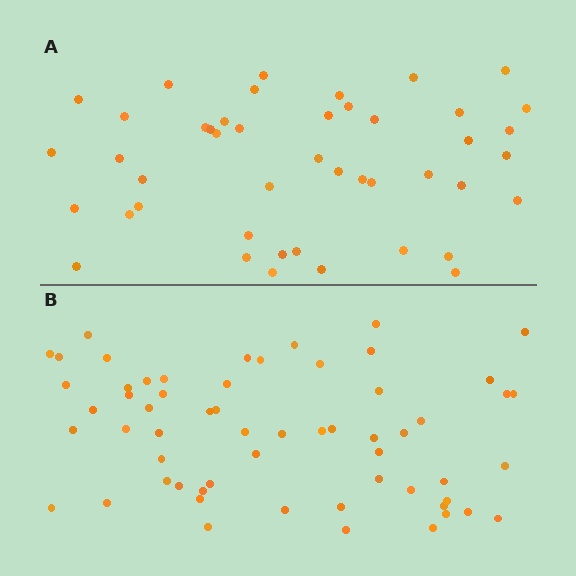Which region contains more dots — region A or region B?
Region B (the bottom region) has more dots.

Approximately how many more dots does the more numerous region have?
Region B has approximately 15 more dots than region A.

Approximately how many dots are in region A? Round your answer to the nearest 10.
About 40 dots. (The exact count is 45, which rounds to 40.)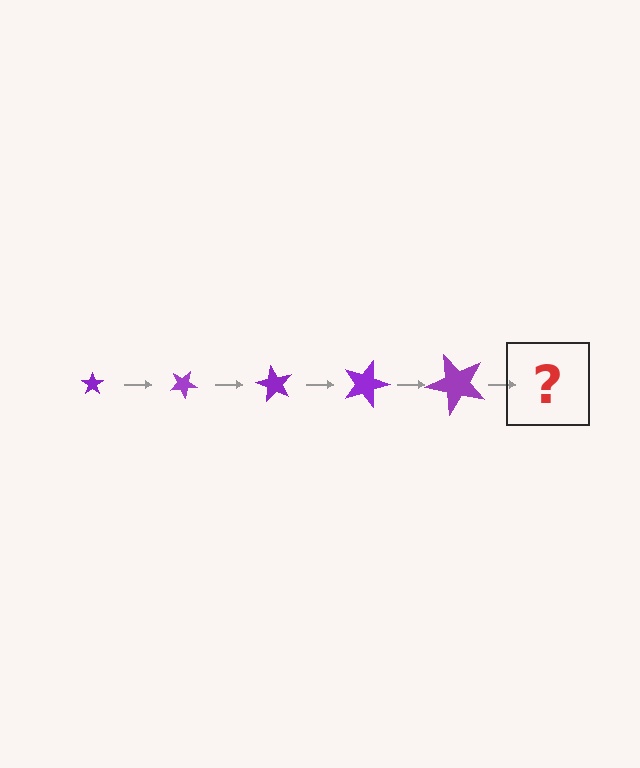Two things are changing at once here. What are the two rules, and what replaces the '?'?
The two rules are that the star grows larger each step and it rotates 30 degrees each step. The '?' should be a star, larger than the previous one and rotated 150 degrees from the start.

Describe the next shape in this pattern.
It should be a star, larger than the previous one and rotated 150 degrees from the start.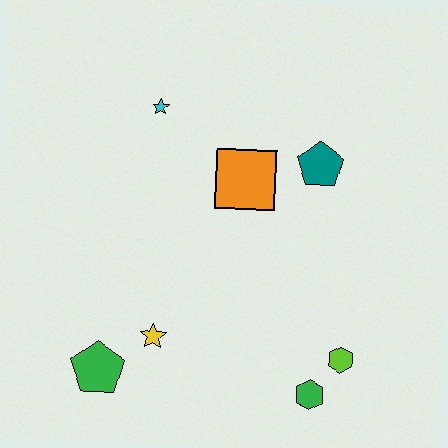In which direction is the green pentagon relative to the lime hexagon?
The green pentagon is to the left of the lime hexagon.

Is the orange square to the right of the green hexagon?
No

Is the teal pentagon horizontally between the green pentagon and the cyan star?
No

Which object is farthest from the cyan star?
The green hexagon is farthest from the cyan star.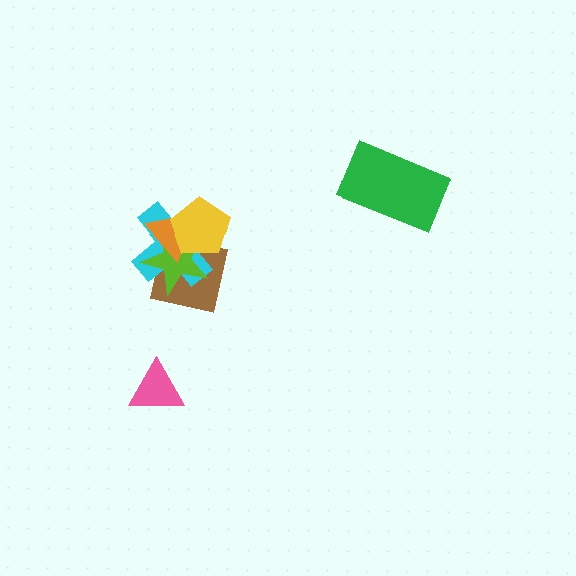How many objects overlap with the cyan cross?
4 objects overlap with the cyan cross.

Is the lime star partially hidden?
Yes, it is partially covered by another shape.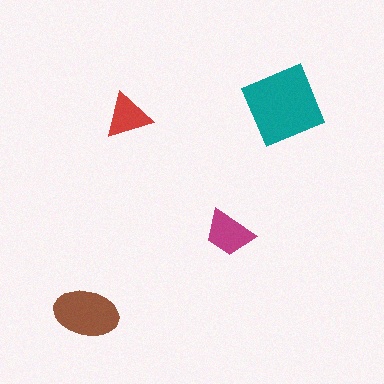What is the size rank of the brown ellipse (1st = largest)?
2nd.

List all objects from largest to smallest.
The teal diamond, the brown ellipse, the magenta trapezoid, the red triangle.